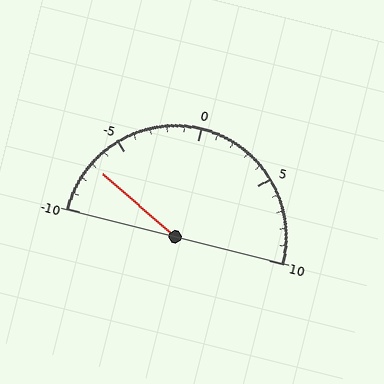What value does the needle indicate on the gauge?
The needle indicates approximately -7.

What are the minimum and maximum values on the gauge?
The gauge ranges from -10 to 10.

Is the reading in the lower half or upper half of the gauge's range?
The reading is in the lower half of the range (-10 to 10).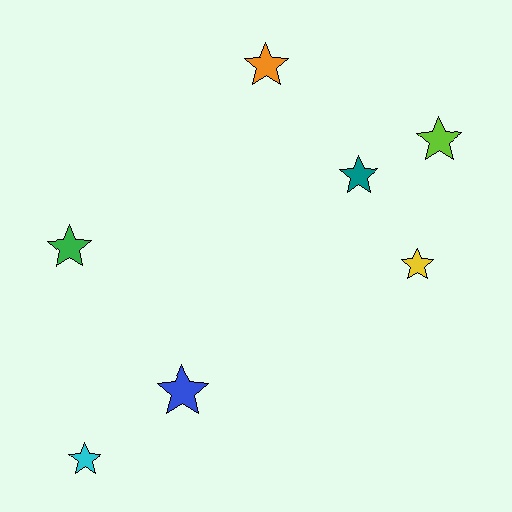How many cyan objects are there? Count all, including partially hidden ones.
There is 1 cyan object.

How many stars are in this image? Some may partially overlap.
There are 7 stars.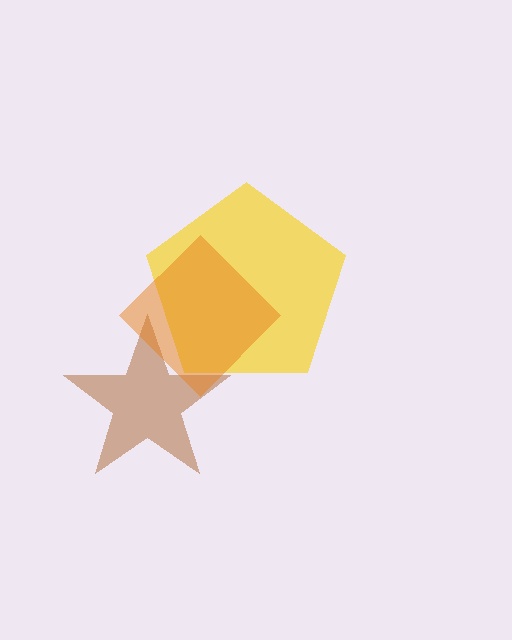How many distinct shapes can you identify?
There are 3 distinct shapes: a yellow pentagon, a brown star, an orange diamond.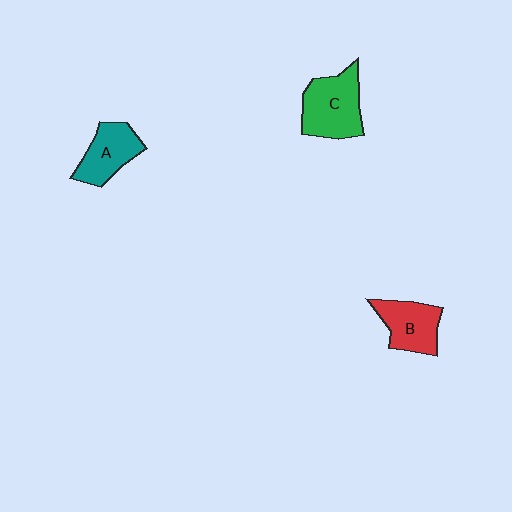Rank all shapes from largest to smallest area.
From largest to smallest: C (green), B (red), A (teal).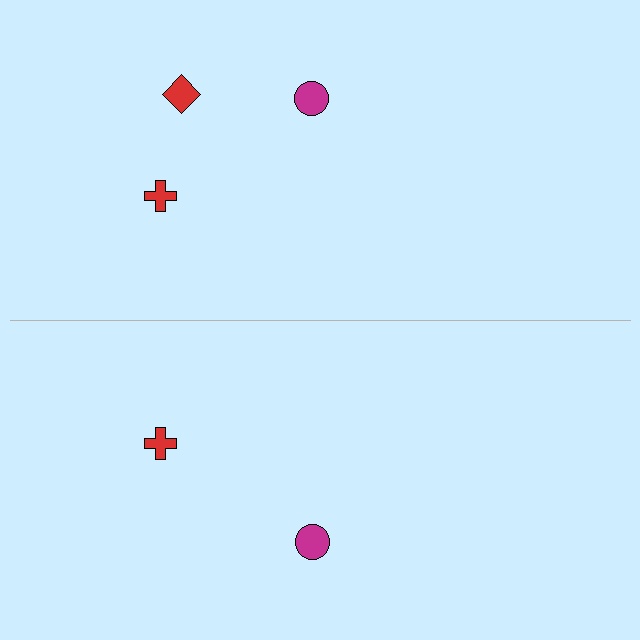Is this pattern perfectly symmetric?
No, the pattern is not perfectly symmetric. A red diamond is missing from the bottom side.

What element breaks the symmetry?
A red diamond is missing from the bottom side.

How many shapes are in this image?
There are 5 shapes in this image.